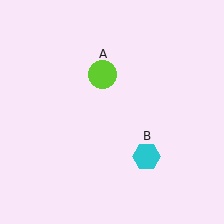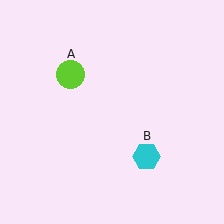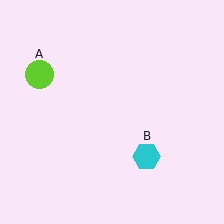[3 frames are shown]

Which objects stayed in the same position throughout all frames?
Cyan hexagon (object B) remained stationary.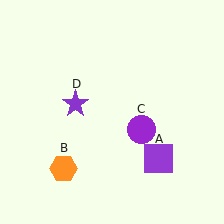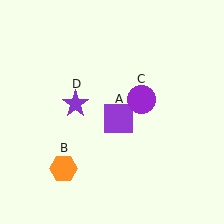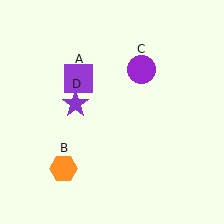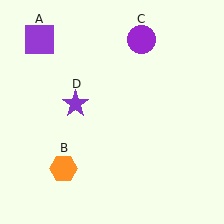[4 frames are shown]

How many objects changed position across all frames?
2 objects changed position: purple square (object A), purple circle (object C).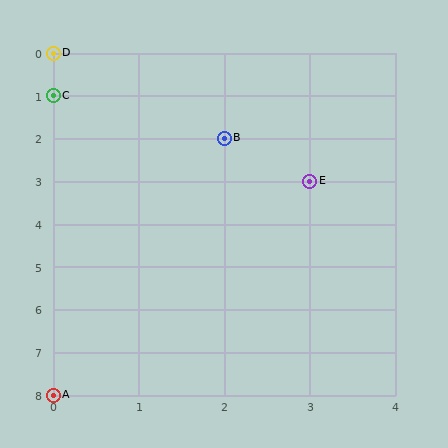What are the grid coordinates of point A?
Point A is at grid coordinates (0, 8).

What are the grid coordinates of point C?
Point C is at grid coordinates (0, 1).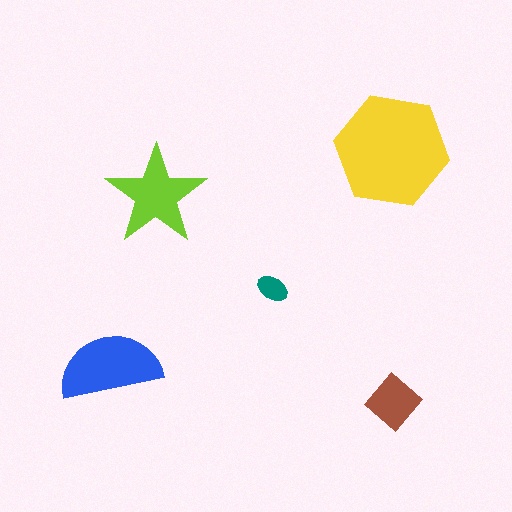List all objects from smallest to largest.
The teal ellipse, the brown diamond, the lime star, the blue semicircle, the yellow hexagon.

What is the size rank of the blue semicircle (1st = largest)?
2nd.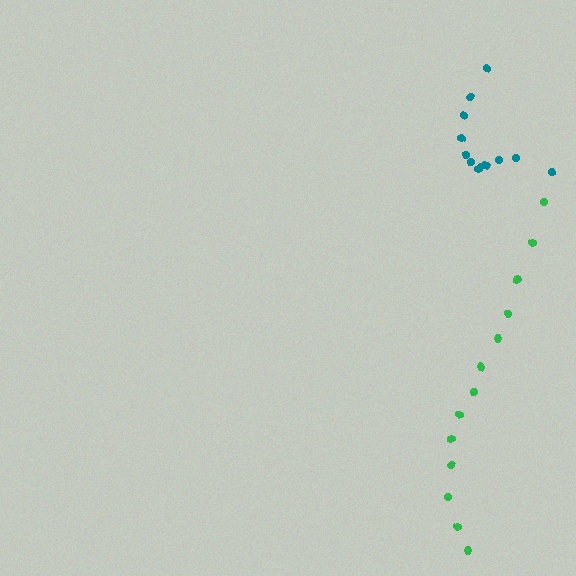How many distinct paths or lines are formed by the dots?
There are 2 distinct paths.